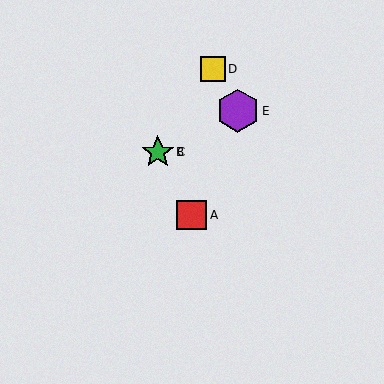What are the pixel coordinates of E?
Object E is at (238, 111).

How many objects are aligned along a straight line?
3 objects (A, B, C) are aligned along a straight line.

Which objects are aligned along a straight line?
Objects A, B, C are aligned along a straight line.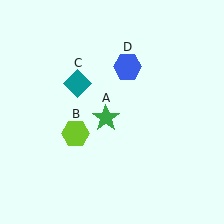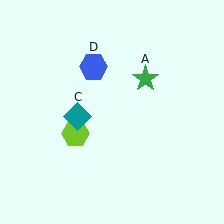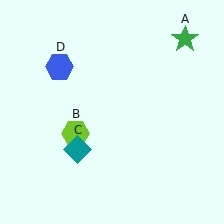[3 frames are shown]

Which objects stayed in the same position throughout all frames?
Lime hexagon (object B) remained stationary.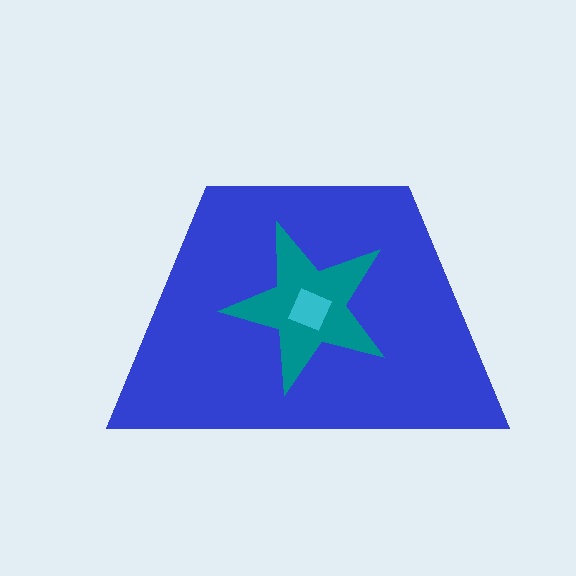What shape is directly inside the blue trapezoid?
The teal star.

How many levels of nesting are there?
3.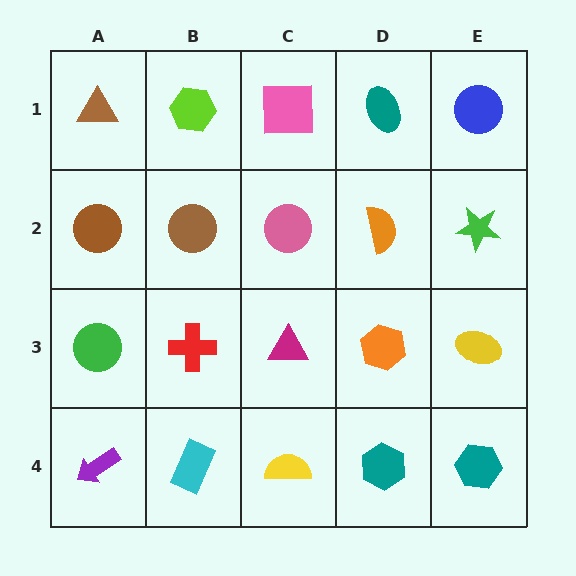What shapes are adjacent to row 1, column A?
A brown circle (row 2, column A), a lime hexagon (row 1, column B).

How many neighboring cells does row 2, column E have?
3.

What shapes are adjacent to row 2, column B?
A lime hexagon (row 1, column B), a red cross (row 3, column B), a brown circle (row 2, column A), a pink circle (row 2, column C).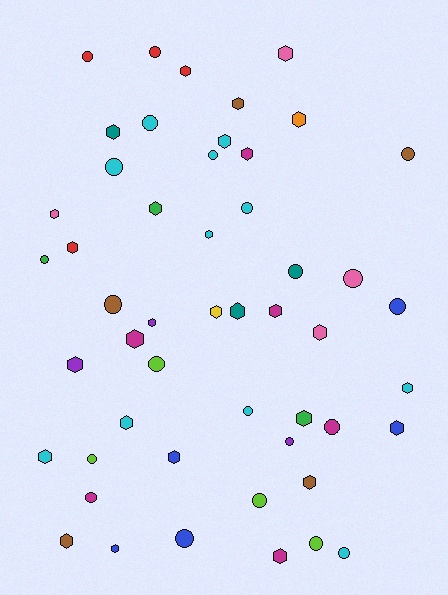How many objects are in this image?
There are 50 objects.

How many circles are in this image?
There are 22 circles.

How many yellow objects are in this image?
There is 1 yellow object.